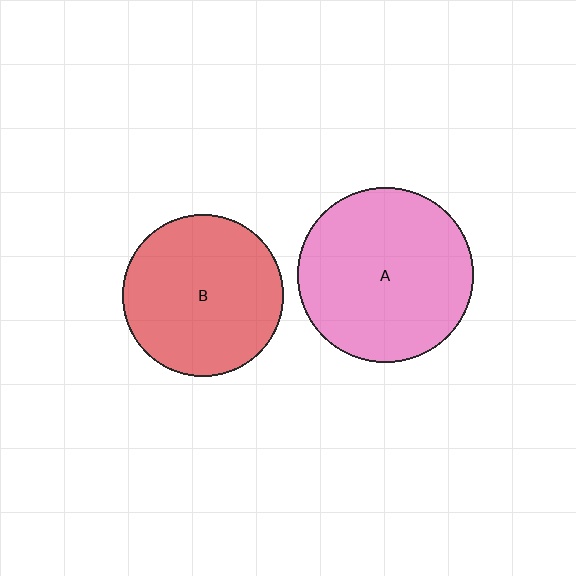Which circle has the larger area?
Circle A (pink).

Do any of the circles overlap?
No, none of the circles overlap.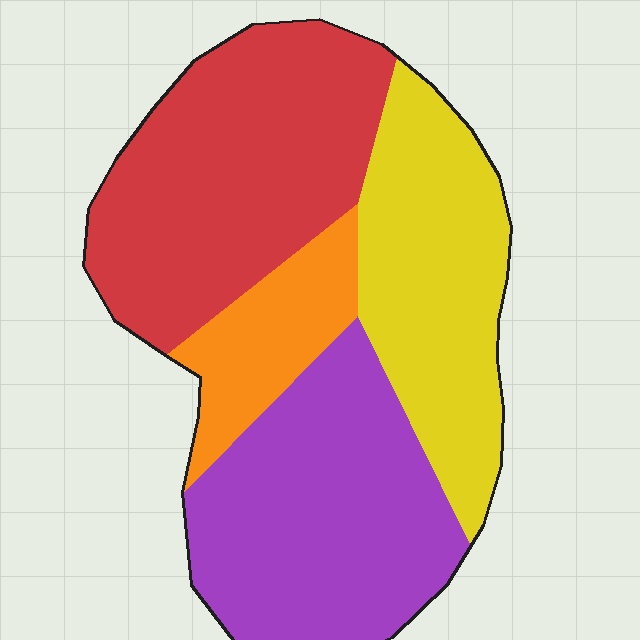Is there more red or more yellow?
Red.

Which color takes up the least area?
Orange, at roughly 10%.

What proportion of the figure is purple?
Purple takes up between a sixth and a third of the figure.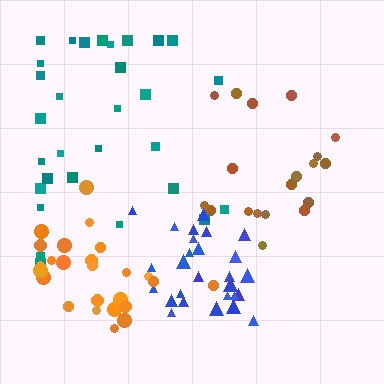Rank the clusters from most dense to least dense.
blue, orange, brown, teal.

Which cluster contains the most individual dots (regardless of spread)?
Teal (31).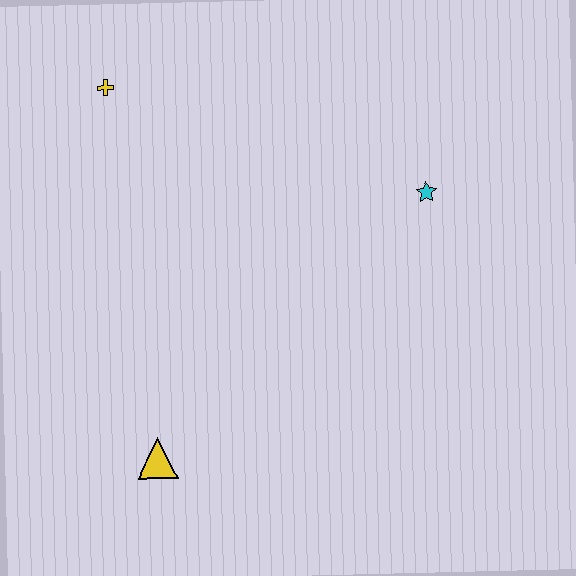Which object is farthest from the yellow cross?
The yellow triangle is farthest from the yellow cross.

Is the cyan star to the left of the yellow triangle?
No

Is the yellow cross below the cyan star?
No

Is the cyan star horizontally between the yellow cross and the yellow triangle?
No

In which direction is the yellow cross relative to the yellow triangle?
The yellow cross is above the yellow triangle.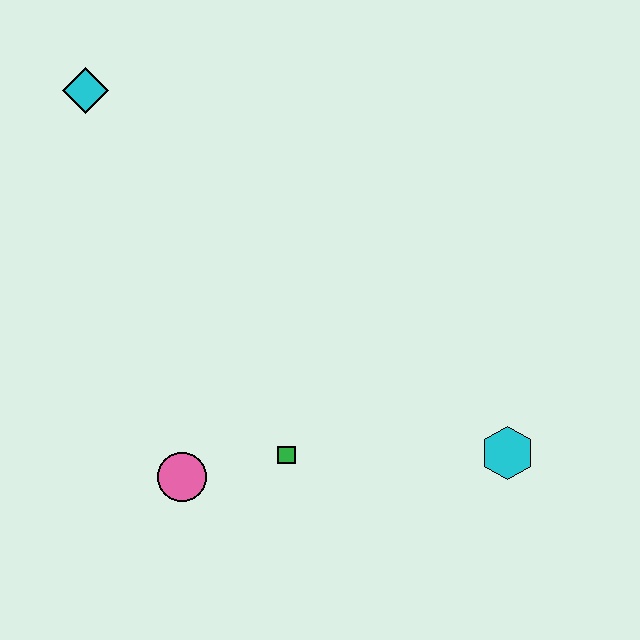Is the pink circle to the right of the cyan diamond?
Yes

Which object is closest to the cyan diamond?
The pink circle is closest to the cyan diamond.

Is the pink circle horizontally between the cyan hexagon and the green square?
No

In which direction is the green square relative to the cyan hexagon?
The green square is to the left of the cyan hexagon.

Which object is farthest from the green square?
The cyan diamond is farthest from the green square.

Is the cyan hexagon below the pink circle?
No